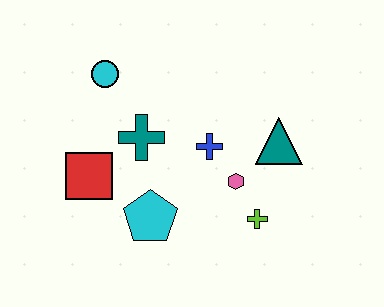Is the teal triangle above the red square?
Yes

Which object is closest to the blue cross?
The pink hexagon is closest to the blue cross.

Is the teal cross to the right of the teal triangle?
No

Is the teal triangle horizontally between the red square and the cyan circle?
No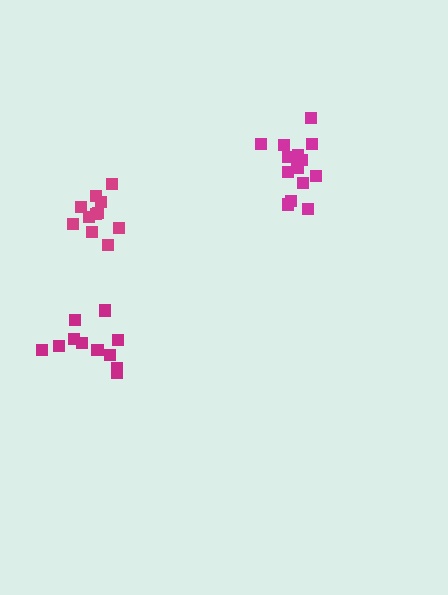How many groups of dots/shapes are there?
There are 3 groups.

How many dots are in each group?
Group 1: 11 dots, Group 2: 12 dots, Group 3: 16 dots (39 total).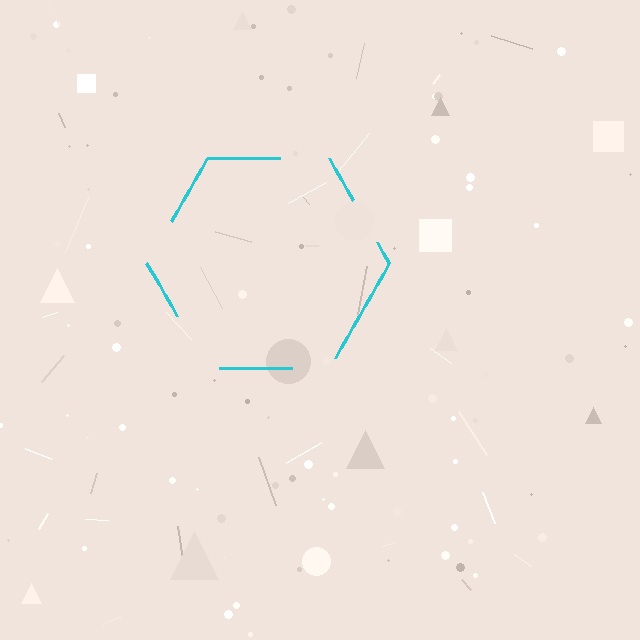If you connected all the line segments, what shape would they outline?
They would outline a hexagon.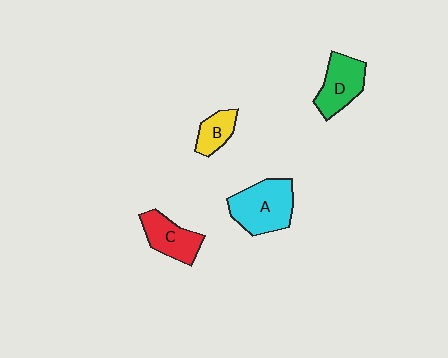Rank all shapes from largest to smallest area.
From largest to smallest: A (cyan), D (green), C (red), B (yellow).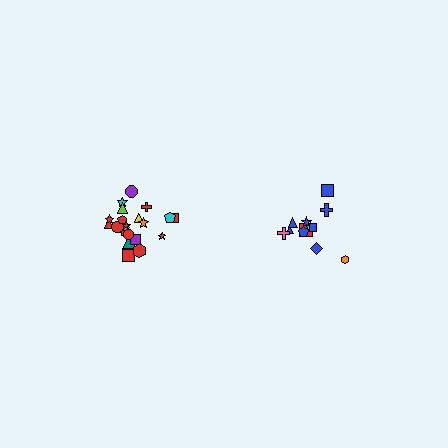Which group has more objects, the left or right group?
The left group.